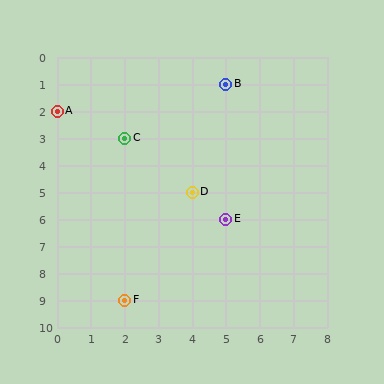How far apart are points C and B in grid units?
Points C and B are 3 columns and 2 rows apart (about 3.6 grid units diagonally).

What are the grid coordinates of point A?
Point A is at grid coordinates (0, 2).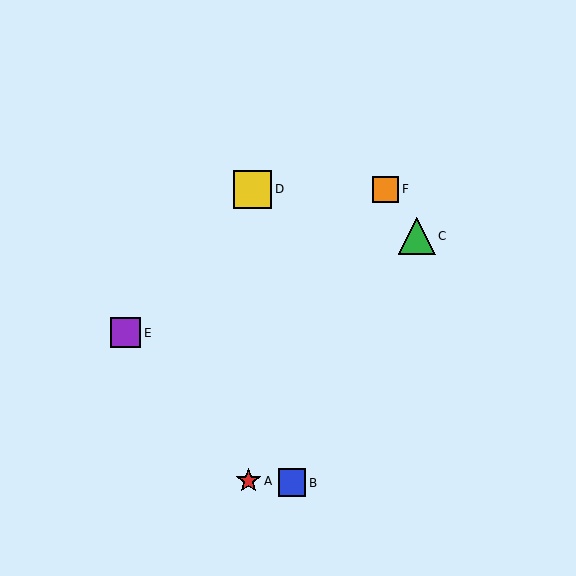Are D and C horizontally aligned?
No, D is at y≈189 and C is at y≈236.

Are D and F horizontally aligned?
Yes, both are at y≈189.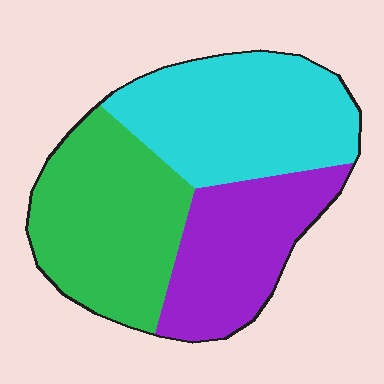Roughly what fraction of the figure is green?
Green covers around 35% of the figure.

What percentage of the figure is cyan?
Cyan takes up about three eighths (3/8) of the figure.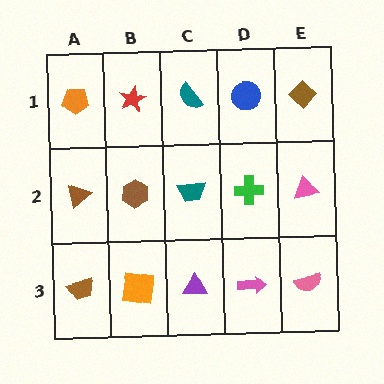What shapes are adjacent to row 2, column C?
A teal semicircle (row 1, column C), a purple triangle (row 3, column C), a brown hexagon (row 2, column B), a green cross (row 2, column D).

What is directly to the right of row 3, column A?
An orange square.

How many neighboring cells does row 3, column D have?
3.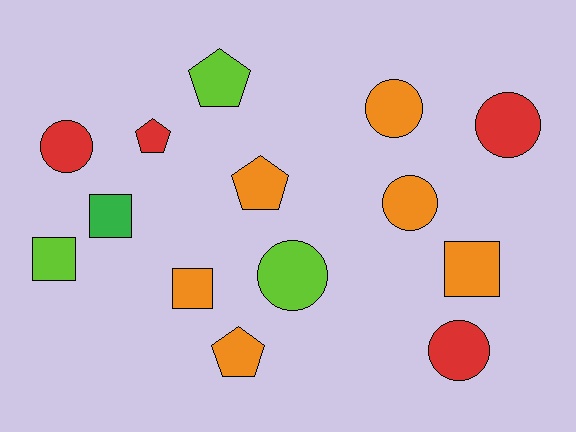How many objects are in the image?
There are 14 objects.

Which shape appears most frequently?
Circle, with 6 objects.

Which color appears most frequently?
Orange, with 6 objects.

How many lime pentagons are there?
There is 1 lime pentagon.